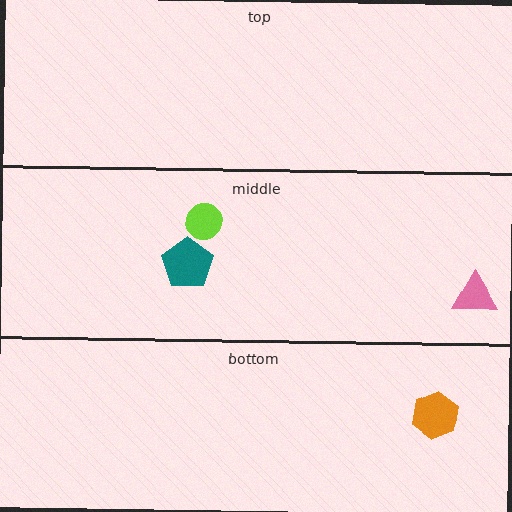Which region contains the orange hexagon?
The bottom region.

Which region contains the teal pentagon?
The middle region.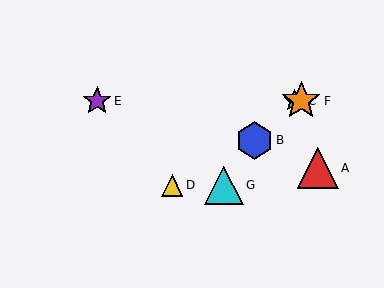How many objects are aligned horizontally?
3 objects (C, E, F) are aligned horizontally.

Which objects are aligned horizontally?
Objects C, E, F are aligned horizontally.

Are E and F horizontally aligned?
Yes, both are at y≈101.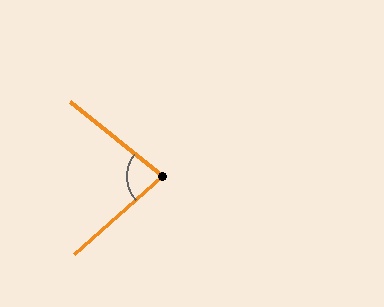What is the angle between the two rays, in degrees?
Approximately 80 degrees.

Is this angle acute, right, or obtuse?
It is acute.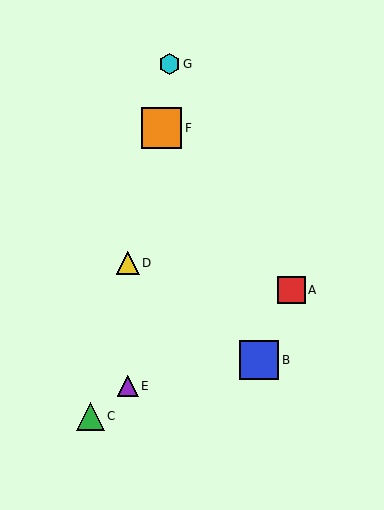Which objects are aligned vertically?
Objects D, E are aligned vertically.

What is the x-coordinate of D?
Object D is at x≈128.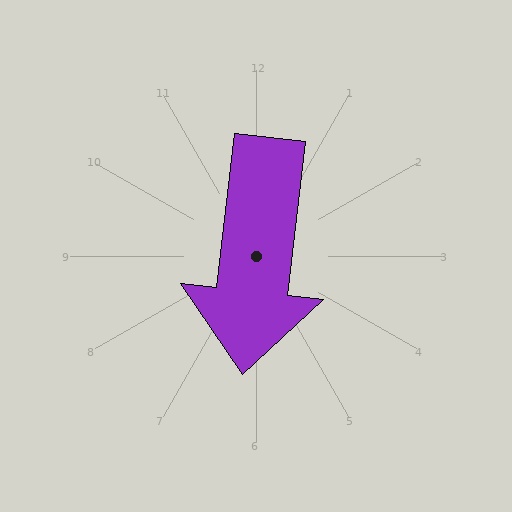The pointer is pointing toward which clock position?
Roughly 6 o'clock.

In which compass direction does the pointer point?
South.